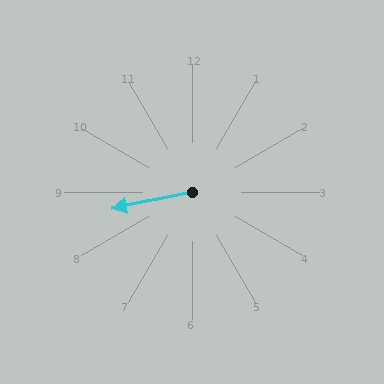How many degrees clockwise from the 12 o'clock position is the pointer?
Approximately 258 degrees.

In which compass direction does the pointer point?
West.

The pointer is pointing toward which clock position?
Roughly 9 o'clock.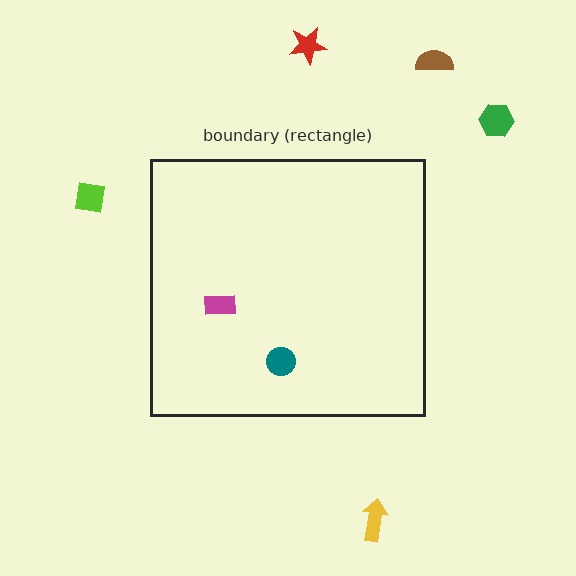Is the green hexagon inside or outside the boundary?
Outside.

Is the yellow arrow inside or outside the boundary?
Outside.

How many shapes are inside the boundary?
2 inside, 5 outside.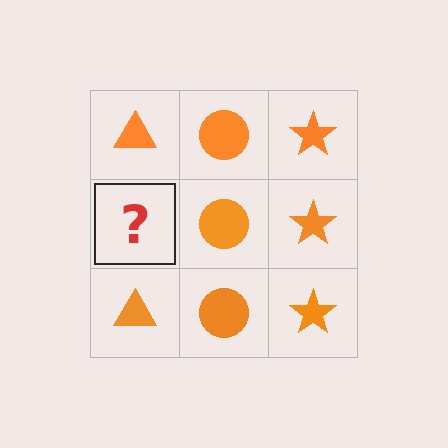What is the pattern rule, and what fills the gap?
The rule is that each column has a consistent shape. The gap should be filled with an orange triangle.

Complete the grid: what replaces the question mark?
The question mark should be replaced with an orange triangle.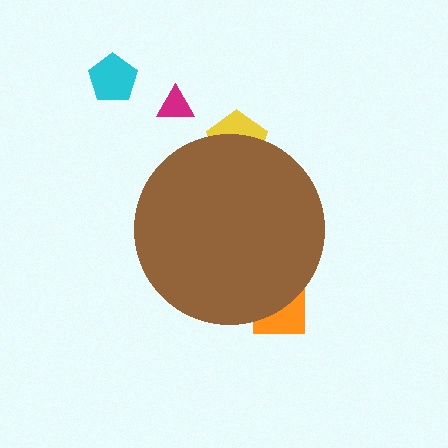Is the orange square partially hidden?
Yes, the orange square is partially hidden behind the brown circle.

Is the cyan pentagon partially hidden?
No, the cyan pentagon is fully visible.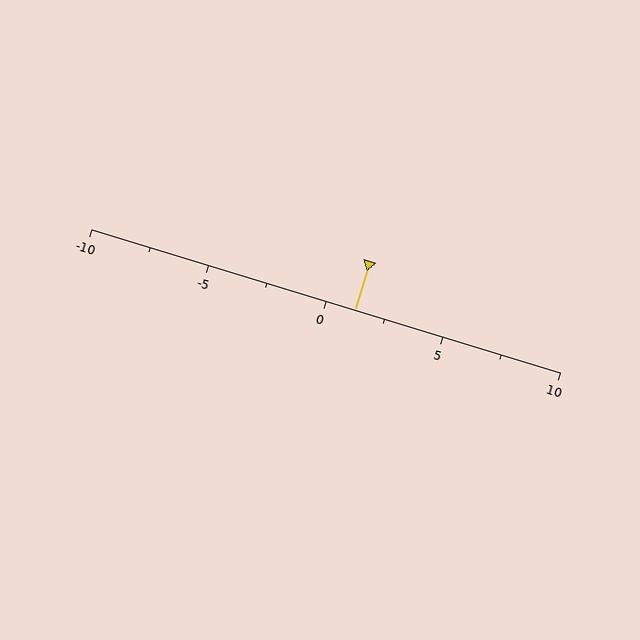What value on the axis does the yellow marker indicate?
The marker indicates approximately 1.2.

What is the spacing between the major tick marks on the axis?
The major ticks are spaced 5 apart.